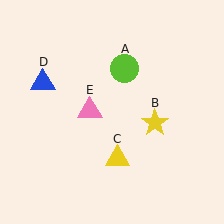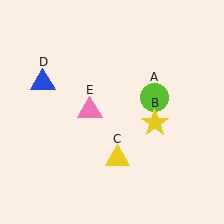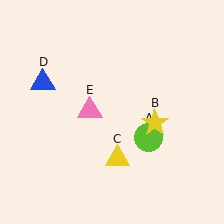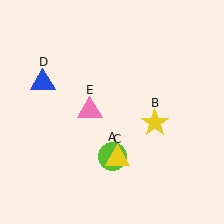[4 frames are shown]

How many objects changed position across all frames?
1 object changed position: lime circle (object A).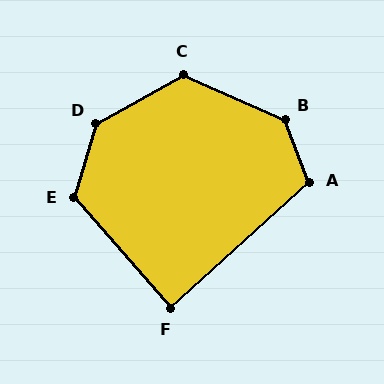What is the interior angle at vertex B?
Approximately 135 degrees (obtuse).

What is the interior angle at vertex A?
Approximately 111 degrees (obtuse).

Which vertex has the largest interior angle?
D, at approximately 136 degrees.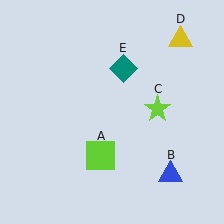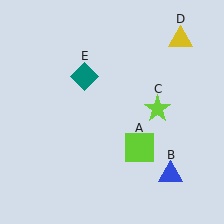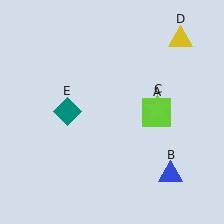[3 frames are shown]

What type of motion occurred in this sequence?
The lime square (object A), teal diamond (object E) rotated counterclockwise around the center of the scene.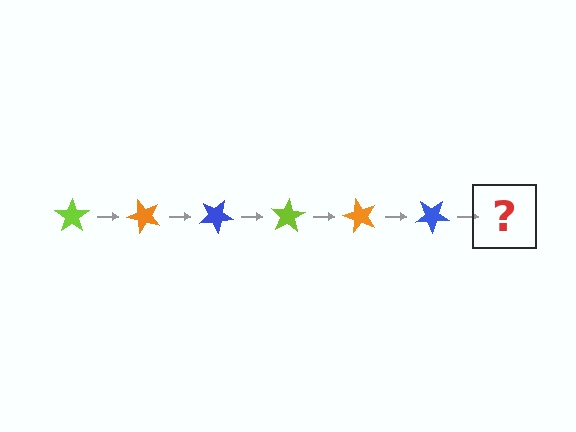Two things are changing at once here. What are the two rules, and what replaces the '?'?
The two rules are that it rotates 50 degrees each step and the color cycles through lime, orange, and blue. The '?' should be a lime star, rotated 300 degrees from the start.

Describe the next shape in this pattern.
It should be a lime star, rotated 300 degrees from the start.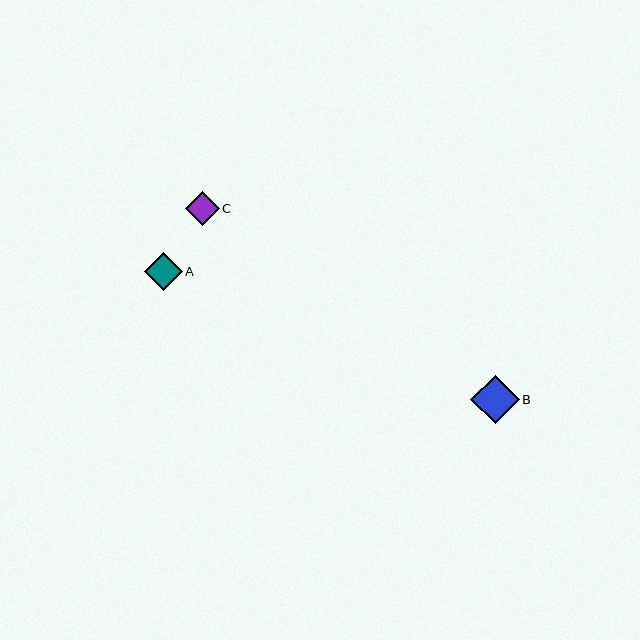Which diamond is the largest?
Diamond B is the largest with a size of approximately 48 pixels.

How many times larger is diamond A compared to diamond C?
Diamond A is approximately 1.1 times the size of diamond C.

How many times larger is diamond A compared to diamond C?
Diamond A is approximately 1.1 times the size of diamond C.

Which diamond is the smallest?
Diamond C is the smallest with a size of approximately 34 pixels.